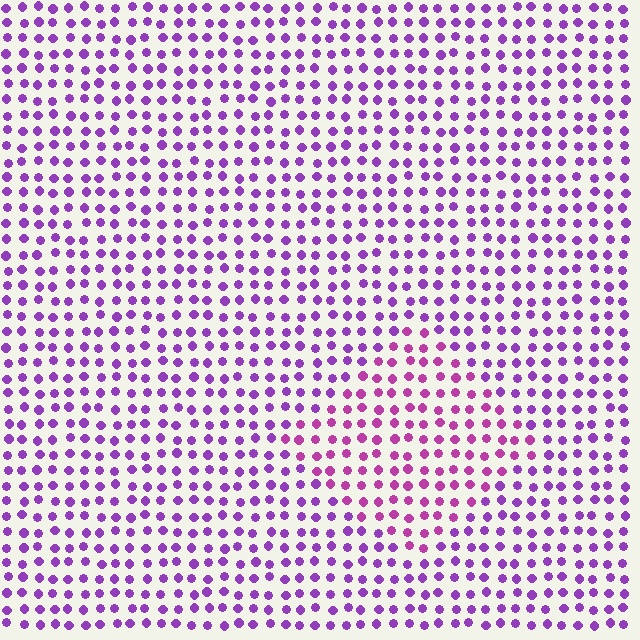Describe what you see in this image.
The image is filled with small purple elements in a uniform arrangement. A diamond-shaped region is visible where the elements are tinted to a slightly different hue, forming a subtle color boundary.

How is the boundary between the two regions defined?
The boundary is defined purely by a slight shift in hue (about 29 degrees). Spacing, size, and orientation are identical on both sides.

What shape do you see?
I see a diamond.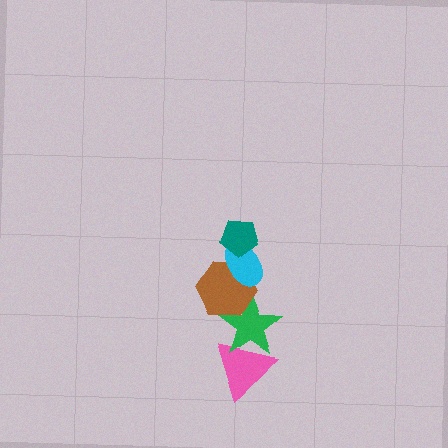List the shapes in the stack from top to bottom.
From top to bottom: the teal pentagon, the cyan ellipse, the brown hexagon, the green star, the pink triangle.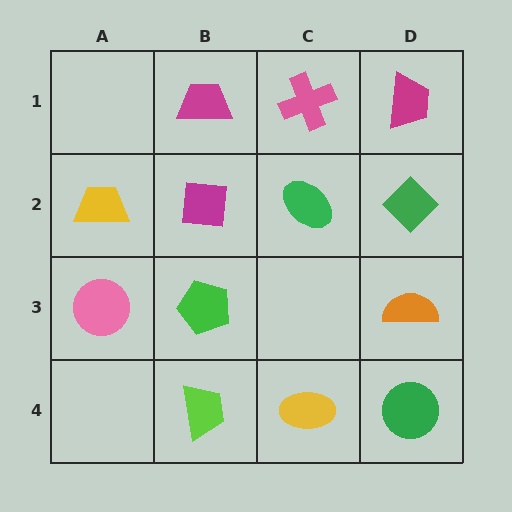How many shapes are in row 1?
3 shapes.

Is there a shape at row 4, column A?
No, that cell is empty.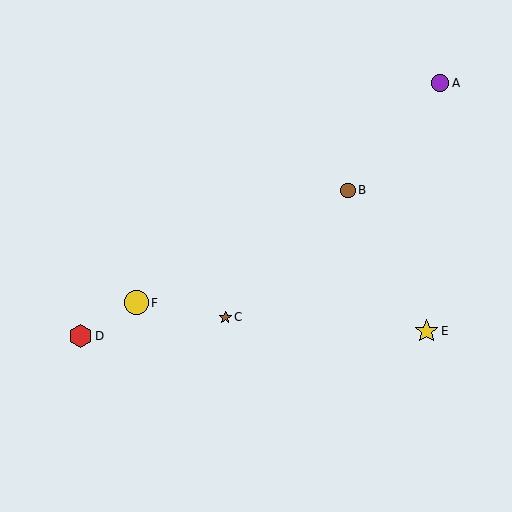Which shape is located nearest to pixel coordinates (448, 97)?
The purple circle (labeled A) at (440, 83) is nearest to that location.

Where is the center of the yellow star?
The center of the yellow star is at (426, 331).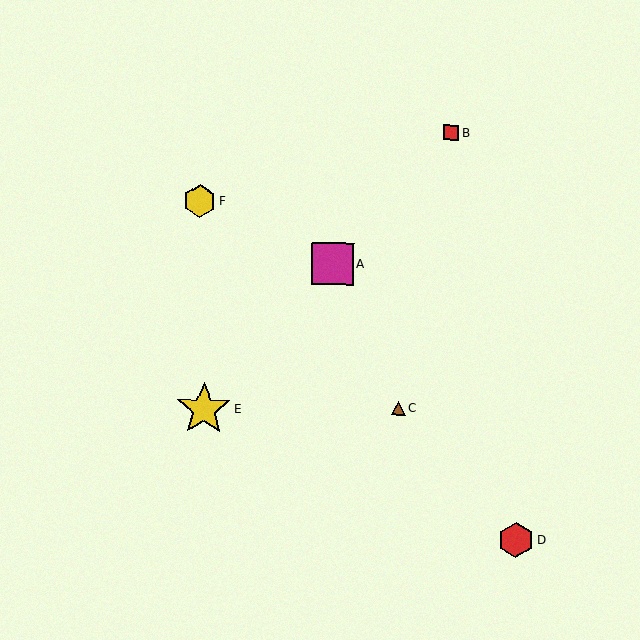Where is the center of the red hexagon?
The center of the red hexagon is at (516, 540).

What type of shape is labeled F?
Shape F is a yellow hexagon.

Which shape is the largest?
The yellow star (labeled E) is the largest.